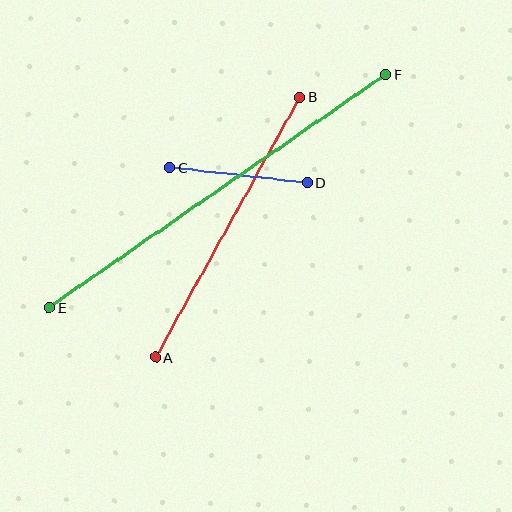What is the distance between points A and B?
The distance is approximately 297 pixels.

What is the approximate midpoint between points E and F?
The midpoint is at approximately (217, 191) pixels.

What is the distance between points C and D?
The distance is approximately 138 pixels.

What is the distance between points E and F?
The distance is approximately 409 pixels.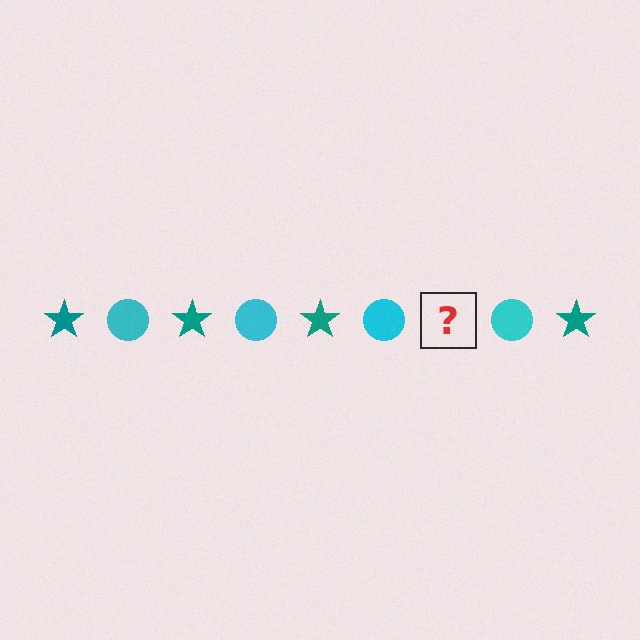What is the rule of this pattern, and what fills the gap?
The rule is that the pattern alternates between teal star and cyan circle. The gap should be filled with a teal star.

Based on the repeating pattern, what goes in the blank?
The blank should be a teal star.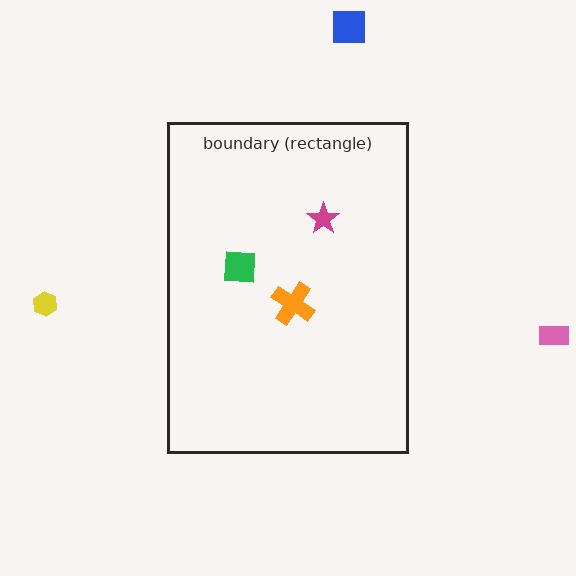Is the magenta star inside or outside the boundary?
Inside.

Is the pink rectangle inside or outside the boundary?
Outside.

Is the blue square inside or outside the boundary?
Outside.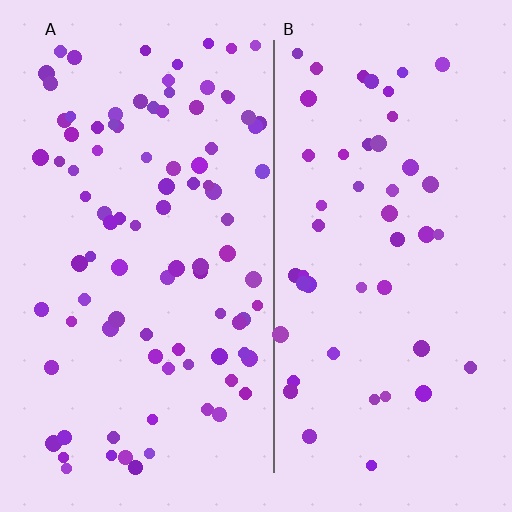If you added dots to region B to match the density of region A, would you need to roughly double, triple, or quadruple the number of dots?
Approximately double.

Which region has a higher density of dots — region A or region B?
A (the left).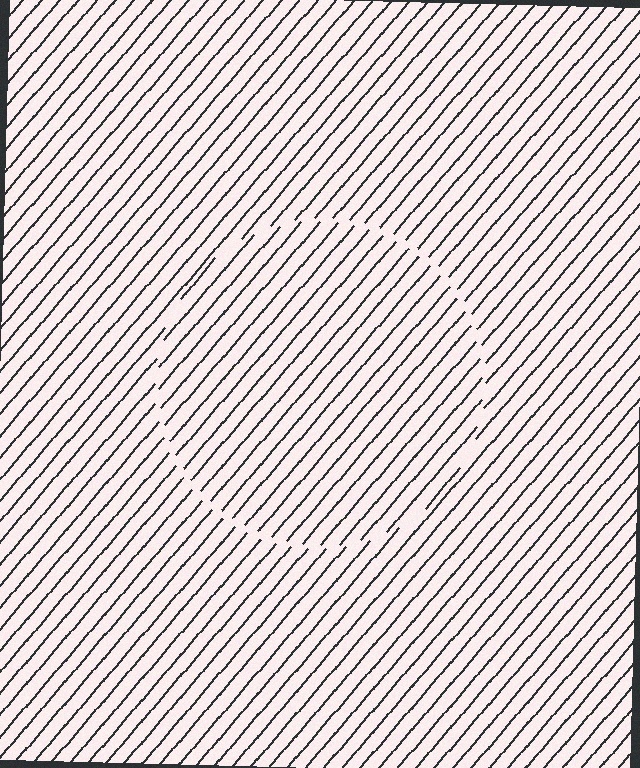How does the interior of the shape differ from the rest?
The interior of the shape contains the same grating, shifted by half a period — the contour is defined by the phase discontinuity where line-ends from the inner and outer gratings abut.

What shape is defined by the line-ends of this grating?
An illusory circle. The interior of the shape contains the same grating, shifted by half a period — the contour is defined by the phase discontinuity where line-ends from the inner and outer gratings abut.